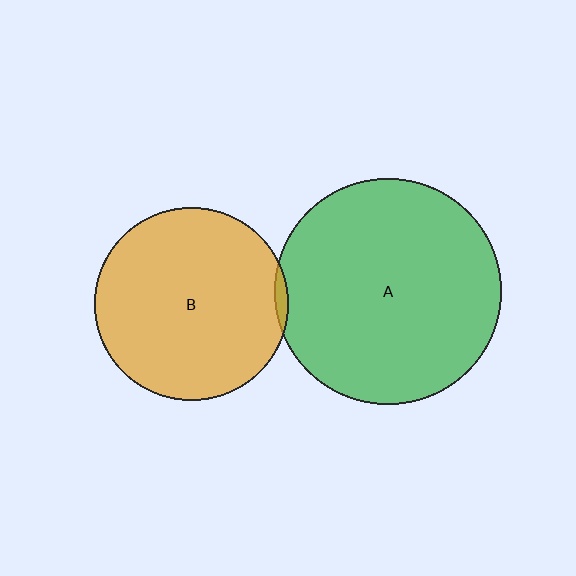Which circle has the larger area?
Circle A (green).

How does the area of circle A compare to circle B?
Approximately 1.4 times.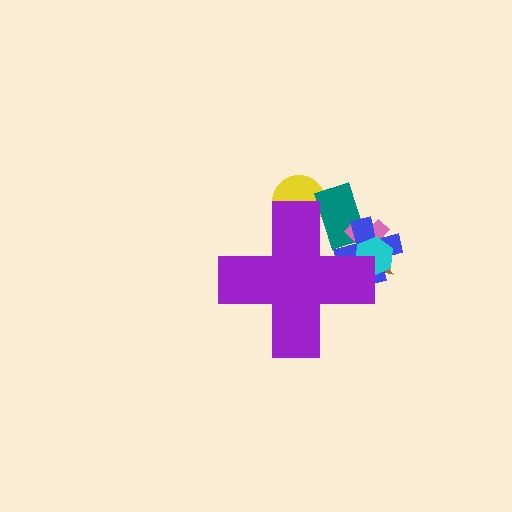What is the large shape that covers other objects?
A purple cross.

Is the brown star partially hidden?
Yes, the brown star is partially hidden behind the purple cross.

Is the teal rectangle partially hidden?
Yes, the teal rectangle is partially hidden behind the purple cross.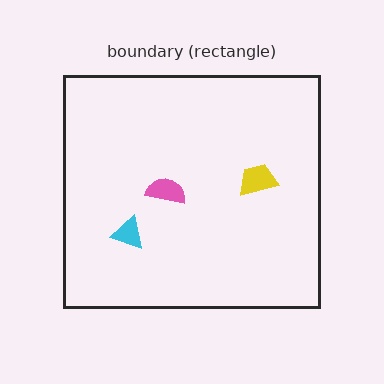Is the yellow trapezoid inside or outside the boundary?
Inside.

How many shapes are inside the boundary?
3 inside, 0 outside.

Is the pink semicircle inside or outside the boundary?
Inside.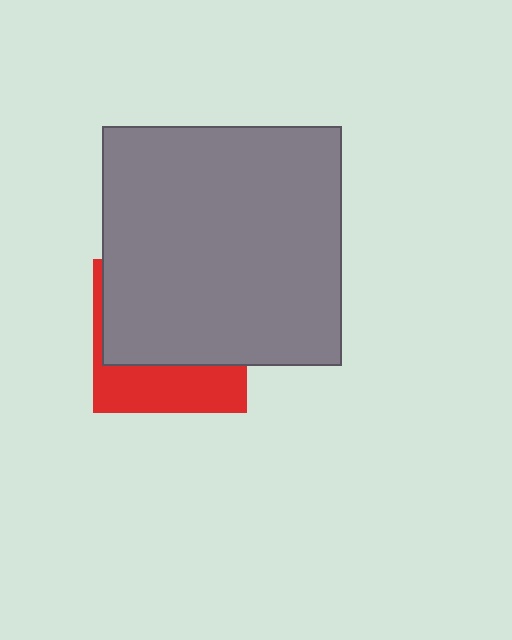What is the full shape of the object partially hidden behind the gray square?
The partially hidden object is a red square.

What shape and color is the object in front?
The object in front is a gray square.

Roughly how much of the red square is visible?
A small part of it is visible (roughly 35%).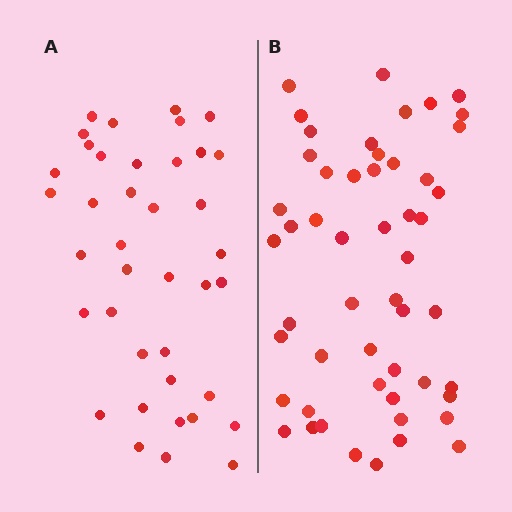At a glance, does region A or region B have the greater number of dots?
Region B (the right region) has more dots.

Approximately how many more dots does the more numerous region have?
Region B has approximately 15 more dots than region A.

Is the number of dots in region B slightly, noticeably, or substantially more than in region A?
Region B has noticeably more, but not dramatically so. The ratio is roughly 1.3 to 1.